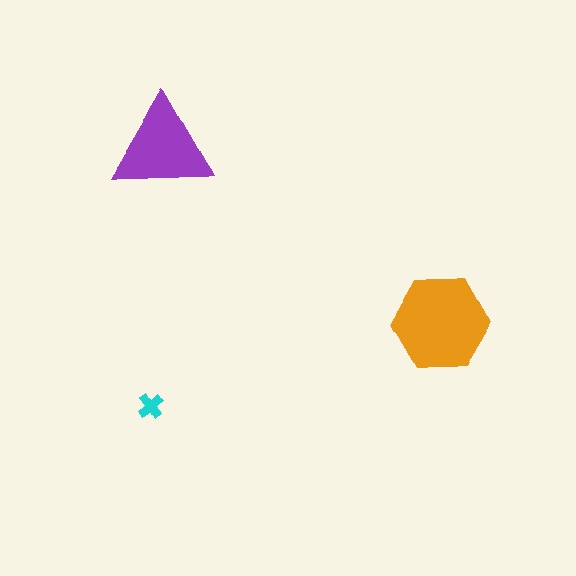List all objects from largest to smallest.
The orange hexagon, the purple triangle, the cyan cross.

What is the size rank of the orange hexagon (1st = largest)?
1st.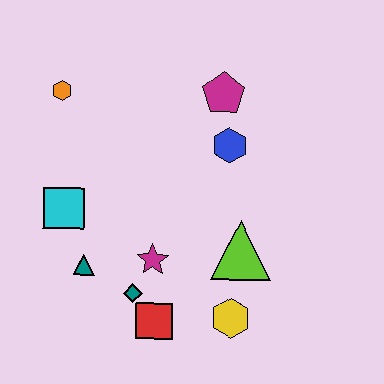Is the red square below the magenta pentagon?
Yes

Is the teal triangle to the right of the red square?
No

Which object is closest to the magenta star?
The teal diamond is closest to the magenta star.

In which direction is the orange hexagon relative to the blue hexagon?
The orange hexagon is to the left of the blue hexagon.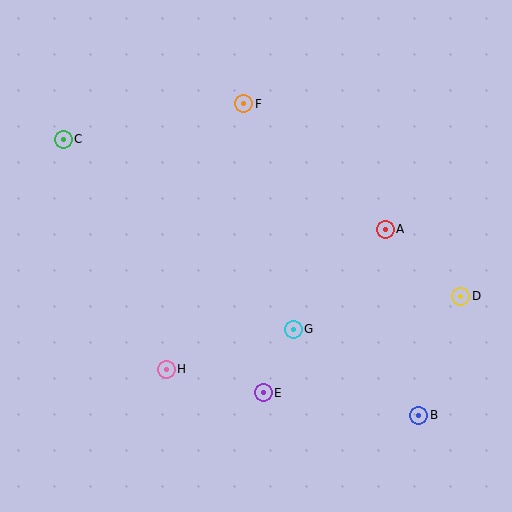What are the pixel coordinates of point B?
Point B is at (419, 415).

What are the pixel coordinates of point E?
Point E is at (263, 393).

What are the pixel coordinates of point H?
Point H is at (166, 369).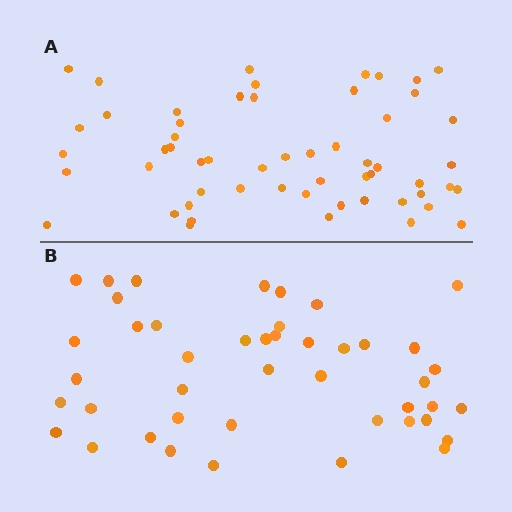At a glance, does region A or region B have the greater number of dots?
Region A (the top region) has more dots.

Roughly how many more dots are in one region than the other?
Region A has roughly 12 or so more dots than region B.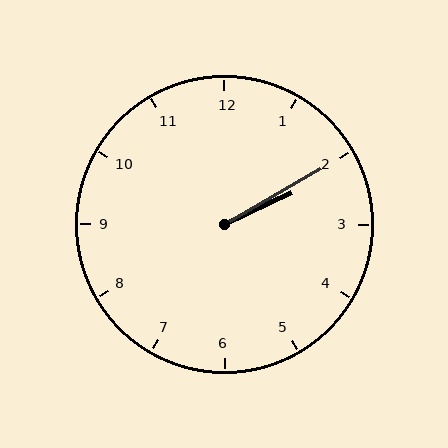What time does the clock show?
2:10.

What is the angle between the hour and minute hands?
Approximately 5 degrees.